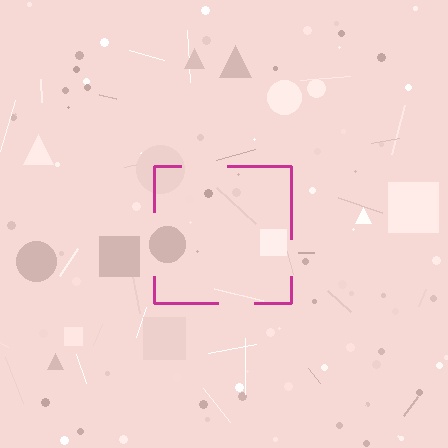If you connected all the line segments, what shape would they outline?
They would outline a square.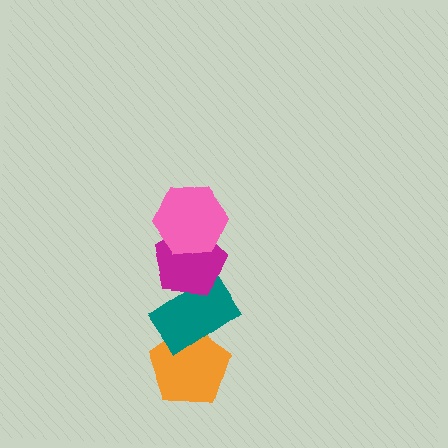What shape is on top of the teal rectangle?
The magenta pentagon is on top of the teal rectangle.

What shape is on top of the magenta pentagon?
The pink hexagon is on top of the magenta pentagon.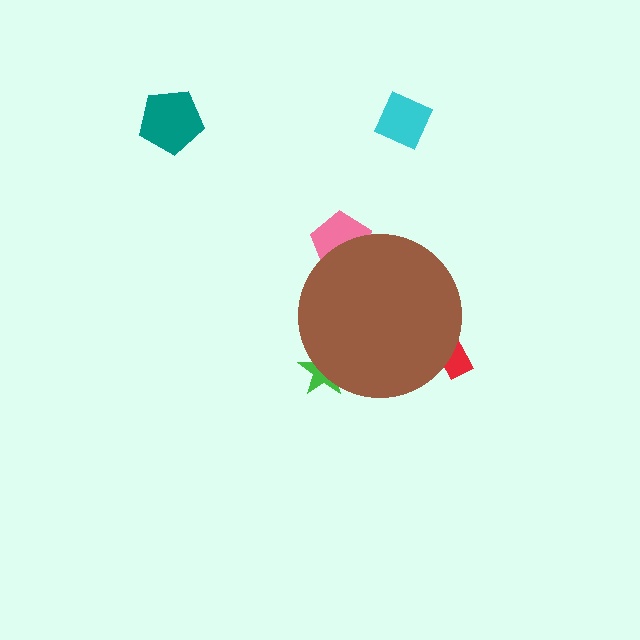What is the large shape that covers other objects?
A brown circle.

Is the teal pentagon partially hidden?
No, the teal pentagon is fully visible.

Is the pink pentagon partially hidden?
Yes, the pink pentagon is partially hidden behind the brown circle.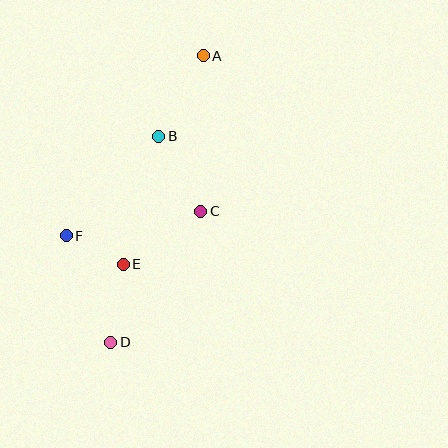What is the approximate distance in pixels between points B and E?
The distance between B and E is approximately 133 pixels.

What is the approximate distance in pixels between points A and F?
The distance between A and F is approximately 226 pixels.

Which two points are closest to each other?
Points E and F are closest to each other.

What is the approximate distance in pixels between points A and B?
The distance between A and B is approximately 92 pixels.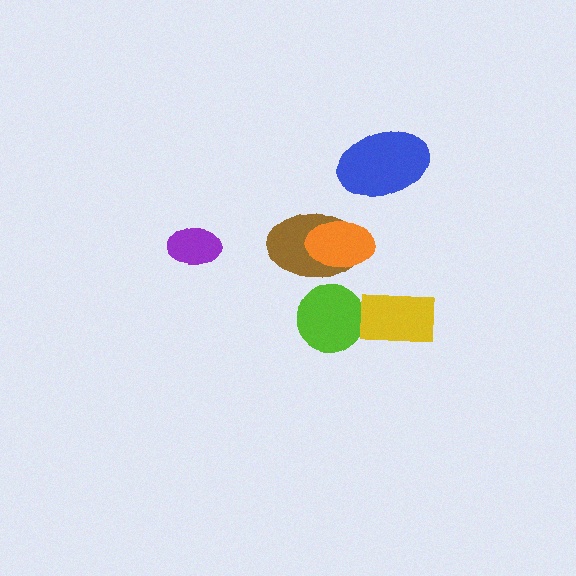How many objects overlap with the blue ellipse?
0 objects overlap with the blue ellipse.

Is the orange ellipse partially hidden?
No, no other shape covers it.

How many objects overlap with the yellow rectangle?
0 objects overlap with the yellow rectangle.